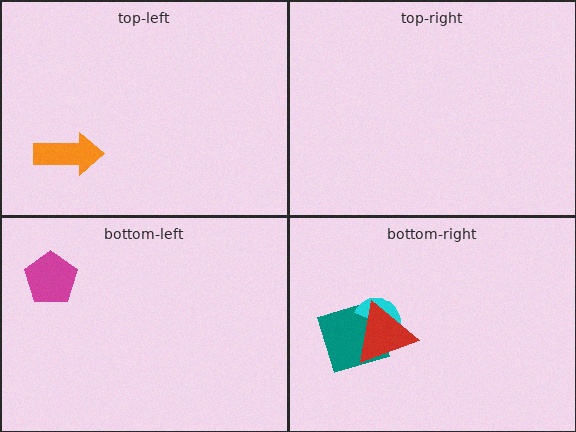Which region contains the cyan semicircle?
The bottom-right region.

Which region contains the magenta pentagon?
The bottom-left region.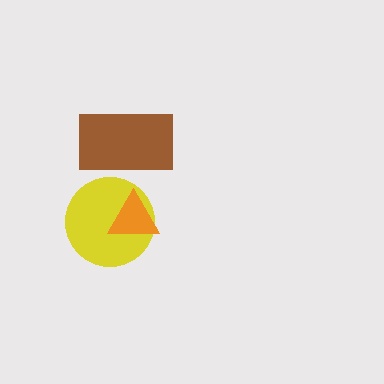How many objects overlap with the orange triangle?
1 object overlaps with the orange triangle.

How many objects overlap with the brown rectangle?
0 objects overlap with the brown rectangle.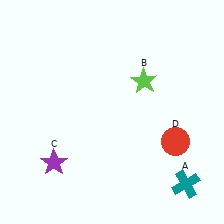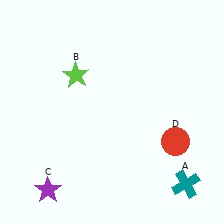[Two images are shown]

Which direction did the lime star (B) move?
The lime star (B) moved left.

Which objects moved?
The objects that moved are: the lime star (B), the purple star (C).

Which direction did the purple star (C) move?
The purple star (C) moved down.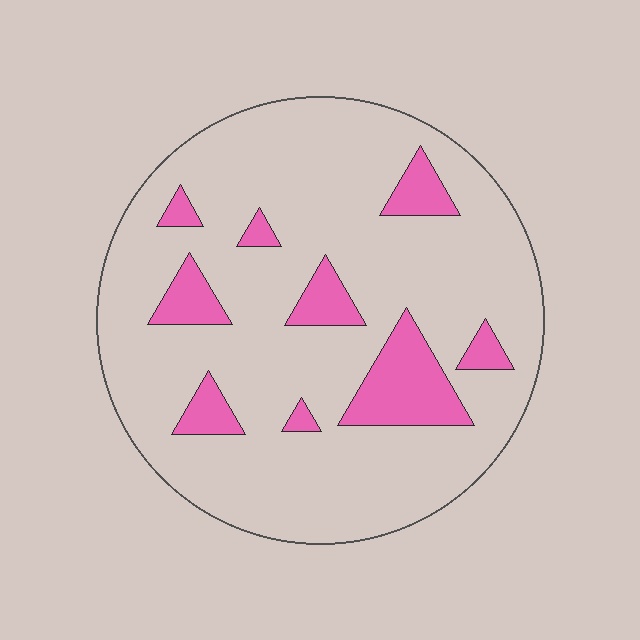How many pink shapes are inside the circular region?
9.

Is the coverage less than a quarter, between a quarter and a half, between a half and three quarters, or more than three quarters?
Less than a quarter.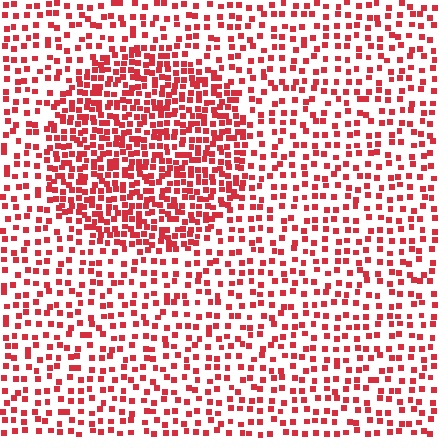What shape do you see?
I see a circle.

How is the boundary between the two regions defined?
The boundary is defined by a change in element density (approximately 2.0x ratio). All elements are the same color, size, and shape.